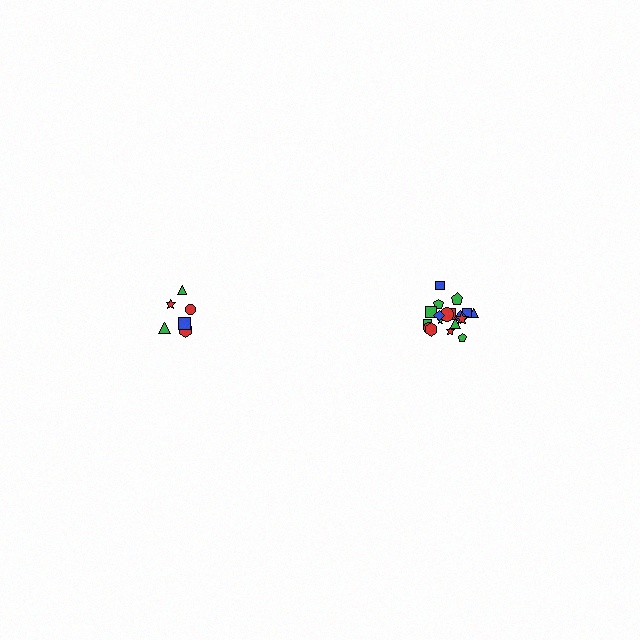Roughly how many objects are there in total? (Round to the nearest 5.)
Roughly 25 objects in total.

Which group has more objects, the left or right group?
The right group.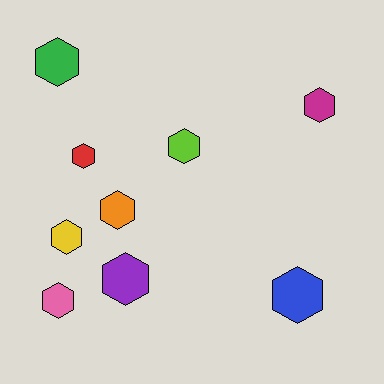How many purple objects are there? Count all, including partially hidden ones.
There is 1 purple object.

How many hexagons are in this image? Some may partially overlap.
There are 9 hexagons.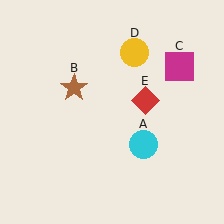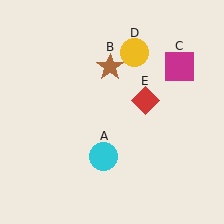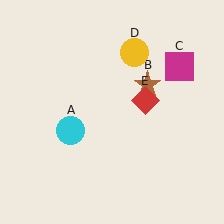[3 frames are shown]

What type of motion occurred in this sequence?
The cyan circle (object A), brown star (object B) rotated clockwise around the center of the scene.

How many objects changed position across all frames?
2 objects changed position: cyan circle (object A), brown star (object B).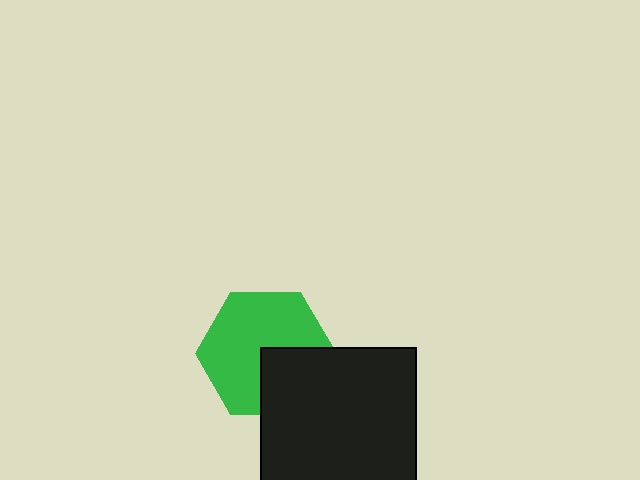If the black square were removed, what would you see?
You would see the complete green hexagon.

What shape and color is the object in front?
The object in front is a black square.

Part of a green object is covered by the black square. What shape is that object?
It is a hexagon.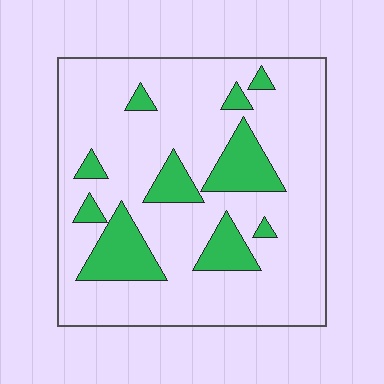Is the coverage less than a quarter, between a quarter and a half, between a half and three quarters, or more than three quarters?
Less than a quarter.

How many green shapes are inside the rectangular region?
10.